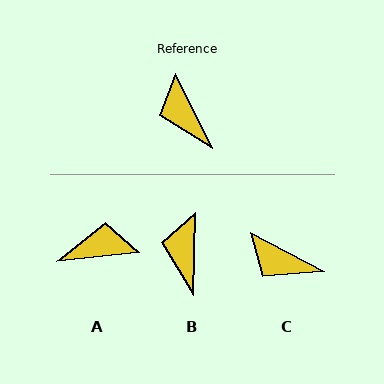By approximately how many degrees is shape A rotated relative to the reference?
Approximately 110 degrees clockwise.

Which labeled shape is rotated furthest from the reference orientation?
A, about 110 degrees away.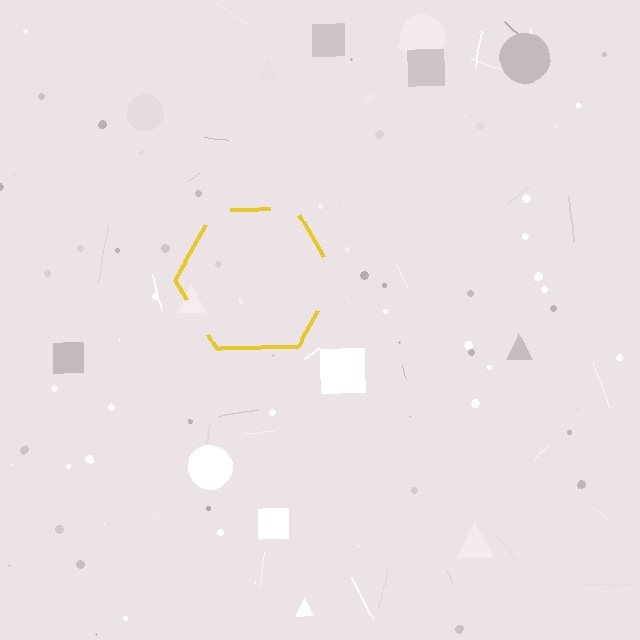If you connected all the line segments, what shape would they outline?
They would outline a hexagon.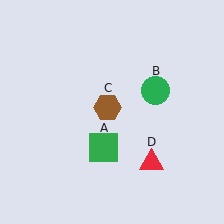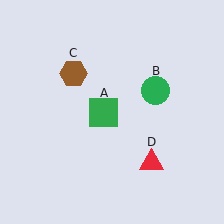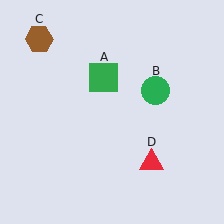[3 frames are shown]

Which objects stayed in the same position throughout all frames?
Green circle (object B) and red triangle (object D) remained stationary.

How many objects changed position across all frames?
2 objects changed position: green square (object A), brown hexagon (object C).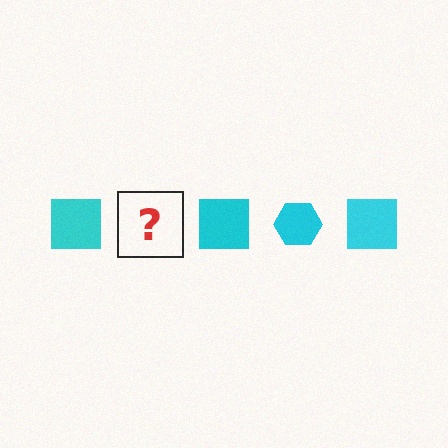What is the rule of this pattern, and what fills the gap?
The rule is that the pattern cycles through square, hexagon shapes in cyan. The gap should be filled with a cyan hexagon.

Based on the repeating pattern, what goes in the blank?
The blank should be a cyan hexagon.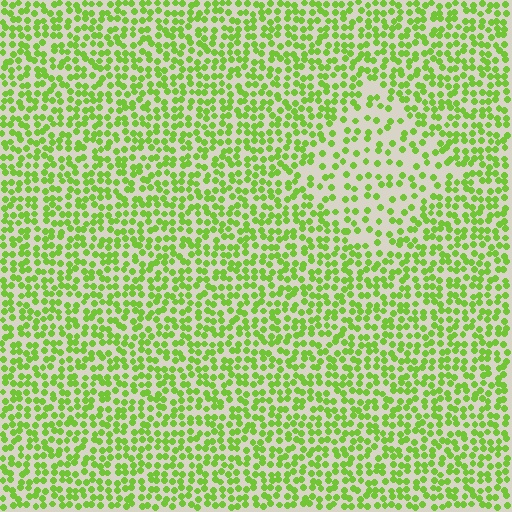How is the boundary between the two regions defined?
The boundary is defined by a change in element density (approximately 2.0x ratio). All elements are the same color, size, and shape.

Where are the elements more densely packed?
The elements are more densely packed outside the diamond boundary.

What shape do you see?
I see a diamond.